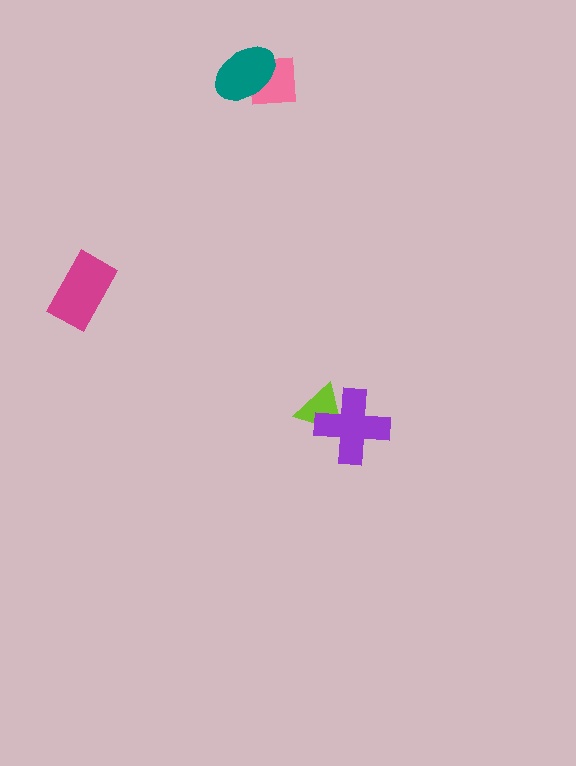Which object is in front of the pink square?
The teal ellipse is in front of the pink square.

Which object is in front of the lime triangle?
The purple cross is in front of the lime triangle.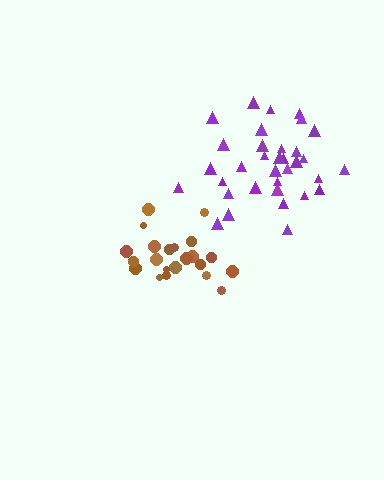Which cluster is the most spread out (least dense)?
Purple.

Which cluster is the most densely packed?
Brown.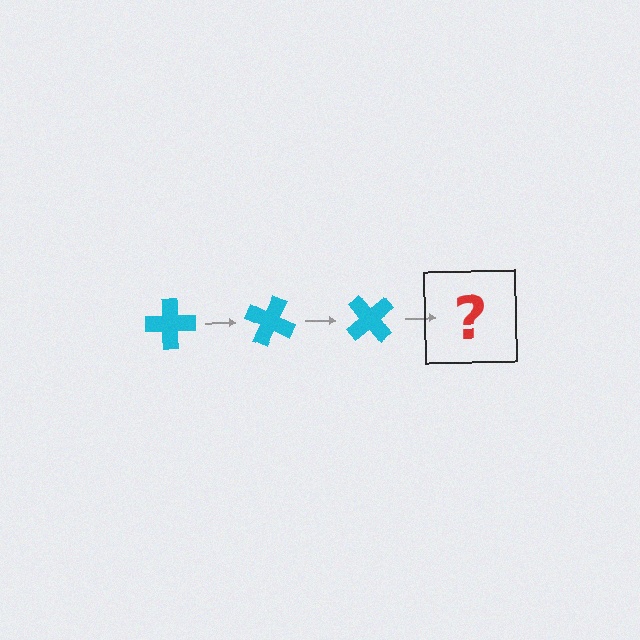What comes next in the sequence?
The next element should be a cyan cross rotated 75 degrees.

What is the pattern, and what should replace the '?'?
The pattern is that the cross rotates 25 degrees each step. The '?' should be a cyan cross rotated 75 degrees.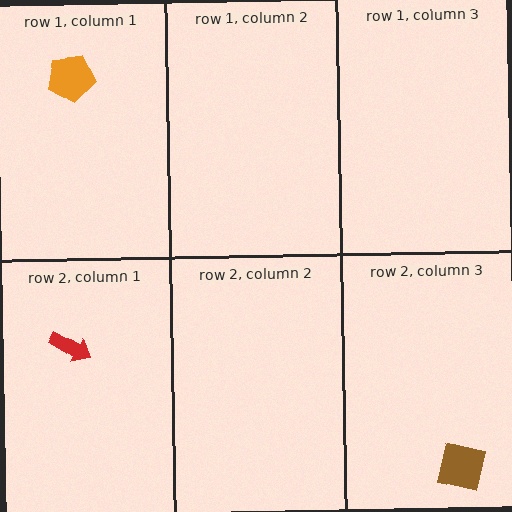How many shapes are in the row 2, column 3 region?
1.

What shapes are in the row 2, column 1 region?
The red arrow.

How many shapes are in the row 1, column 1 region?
1.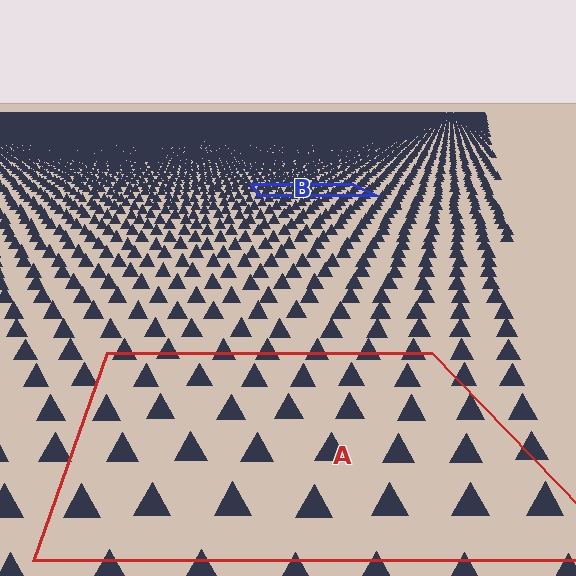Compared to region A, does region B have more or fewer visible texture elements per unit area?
Region B has more texture elements per unit area — they are packed more densely because it is farther away.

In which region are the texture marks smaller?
The texture marks are smaller in region B, because it is farther away.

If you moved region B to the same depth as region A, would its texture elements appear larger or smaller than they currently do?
They would appear larger. At a closer depth, the same texture elements are projected at a bigger on-screen size.